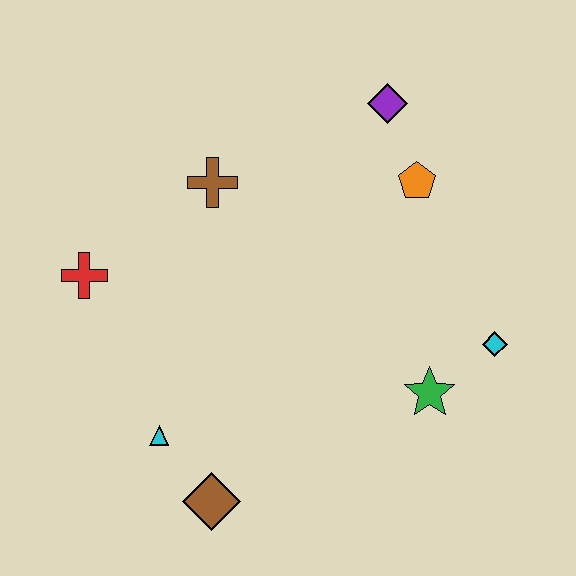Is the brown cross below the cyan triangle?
No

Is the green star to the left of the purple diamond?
No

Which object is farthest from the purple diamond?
The brown diamond is farthest from the purple diamond.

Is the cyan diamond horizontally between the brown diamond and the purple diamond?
No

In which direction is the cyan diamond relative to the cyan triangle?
The cyan diamond is to the right of the cyan triangle.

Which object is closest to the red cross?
The brown cross is closest to the red cross.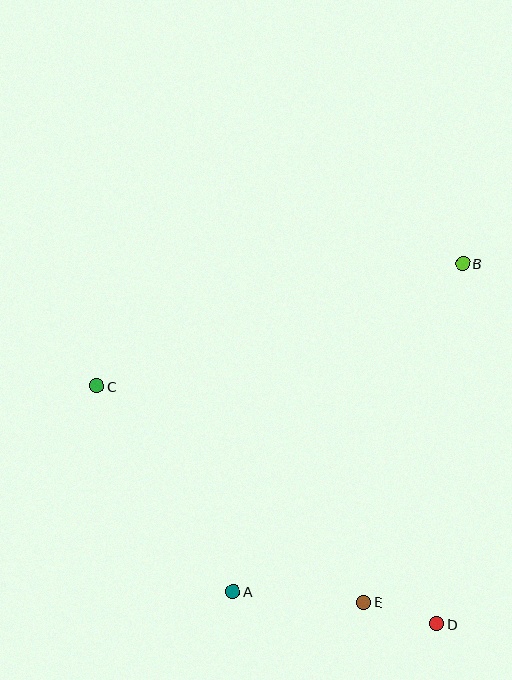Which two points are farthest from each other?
Points C and D are farthest from each other.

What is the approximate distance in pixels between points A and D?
The distance between A and D is approximately 206 pixels.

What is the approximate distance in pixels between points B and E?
The distance between B and E is approximately 353 pixels.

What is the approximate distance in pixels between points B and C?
The distance between B and C is approximately 386 pixels.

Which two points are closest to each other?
Points D and E are closest to each other.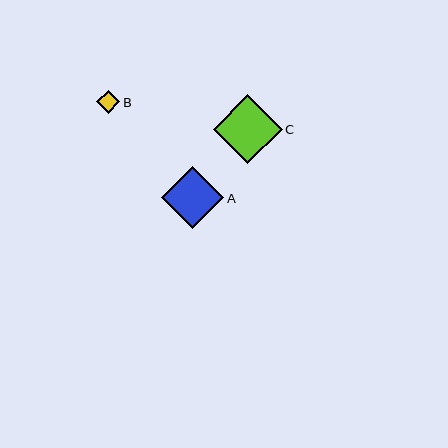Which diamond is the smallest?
Diamond B is the smallest with a size of approximately 23 pixels.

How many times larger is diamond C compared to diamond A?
Diamond C is approximately 1.1 times the size of diamond A.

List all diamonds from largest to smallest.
From largest to smallest: C, A, B.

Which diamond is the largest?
Diamond C is the largest with a size of approximately 69 pixels.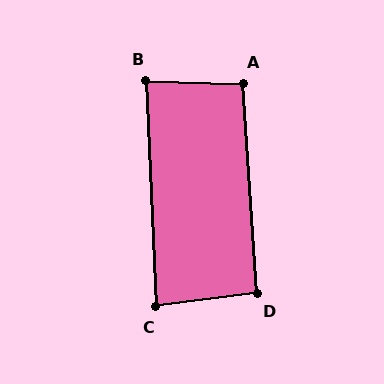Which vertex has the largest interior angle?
A, at approximately 95 degrees.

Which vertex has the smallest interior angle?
C, at approximately 85 degrees.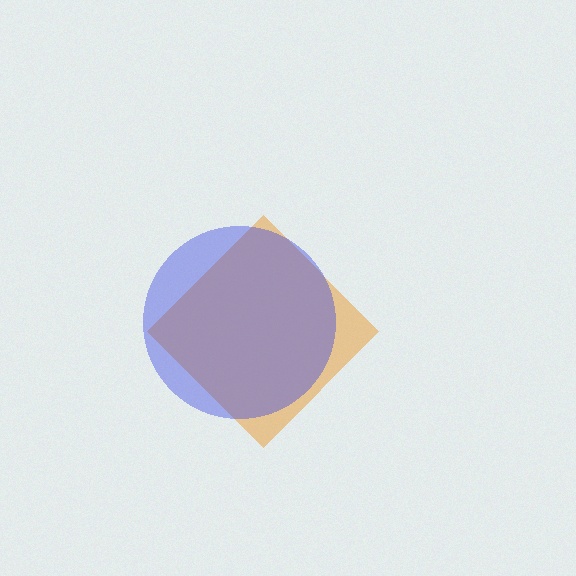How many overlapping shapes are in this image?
There are 2 overlapping shapes in the image.